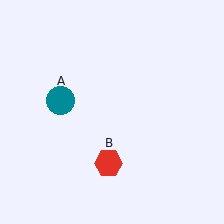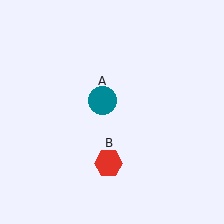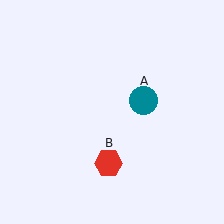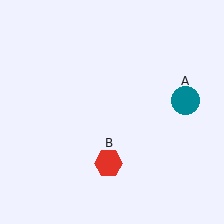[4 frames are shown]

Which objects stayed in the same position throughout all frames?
Red hexagon (object B) remained stationary.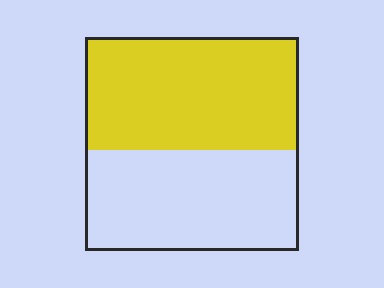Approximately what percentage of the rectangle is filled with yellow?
Approximately 55%.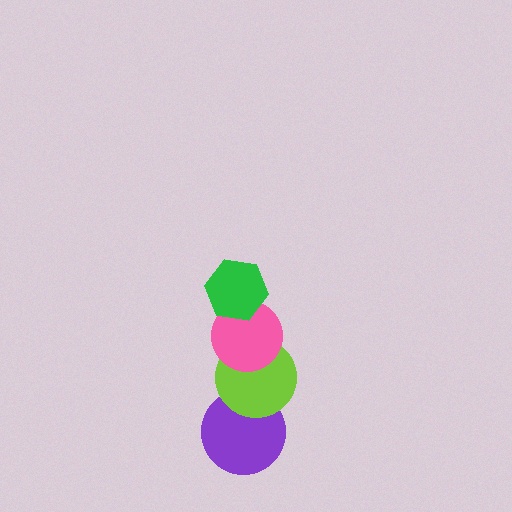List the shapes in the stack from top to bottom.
From top to bottom: the green hexagon, the pink circle, the lime circle, the purple circle.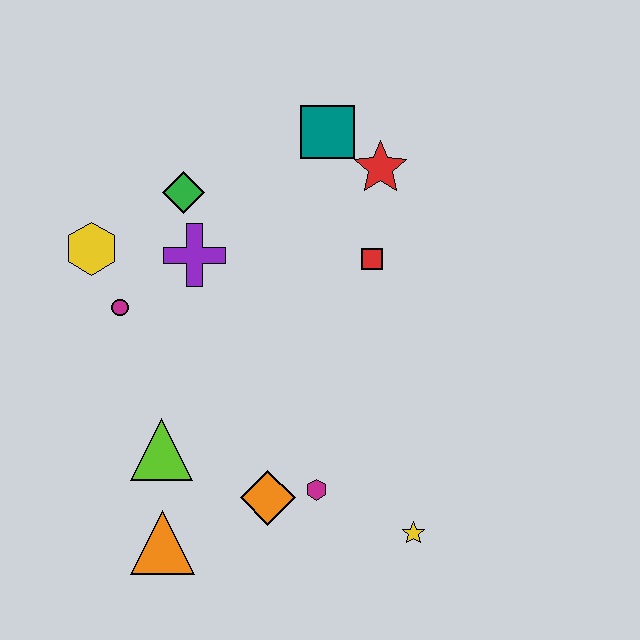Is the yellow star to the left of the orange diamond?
No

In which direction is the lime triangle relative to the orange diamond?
The lime triangle is to the left of the orange diamond.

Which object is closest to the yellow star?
The magenta hexagon is closest to the yellow star.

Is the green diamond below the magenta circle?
No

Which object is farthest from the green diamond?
The yellow star is farthest from the green diamond.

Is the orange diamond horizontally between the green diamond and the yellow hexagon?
No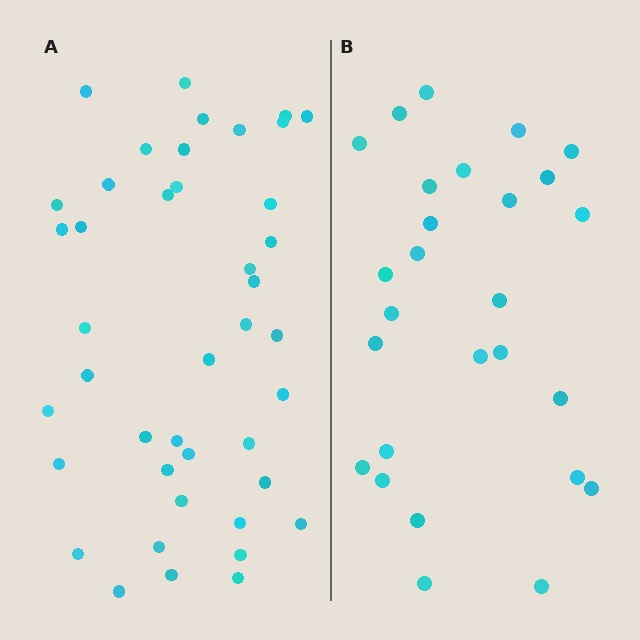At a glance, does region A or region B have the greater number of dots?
Region A (the left region) has more dots.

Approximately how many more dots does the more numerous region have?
Region A has approximately 15 more dots than region B.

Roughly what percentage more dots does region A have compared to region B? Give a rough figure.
About 55% more.